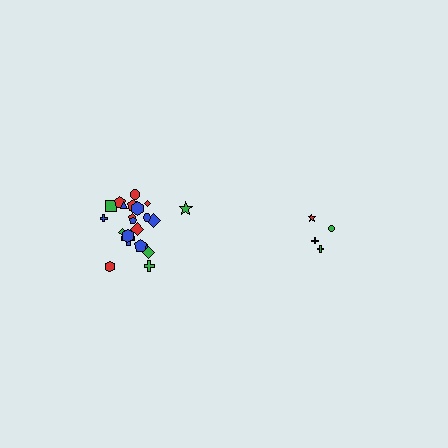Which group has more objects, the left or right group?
The left group.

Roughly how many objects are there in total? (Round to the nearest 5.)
Roughly 25 objects in total.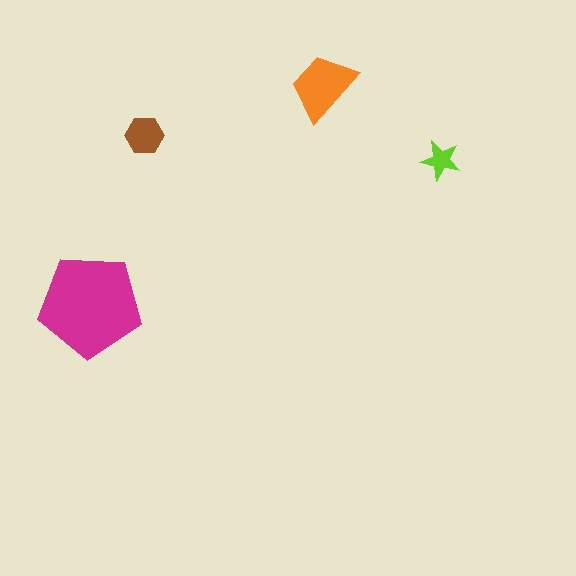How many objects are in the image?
There are 4 objects in the image.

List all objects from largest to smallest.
The magenta pentagon, the orange trapezoid, the brown hexagon, the lime star.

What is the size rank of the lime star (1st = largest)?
4th.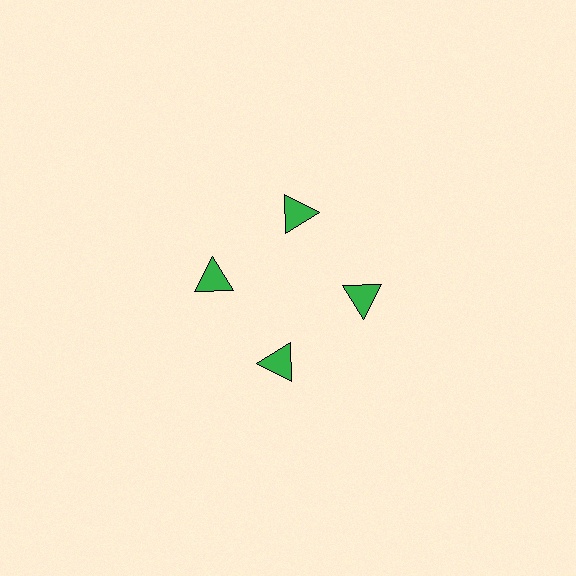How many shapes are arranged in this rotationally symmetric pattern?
There are 4 shapes, arranged in 4 groups of 1.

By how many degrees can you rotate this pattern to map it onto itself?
The pattern maps onto itself every 90 degrees of rotation.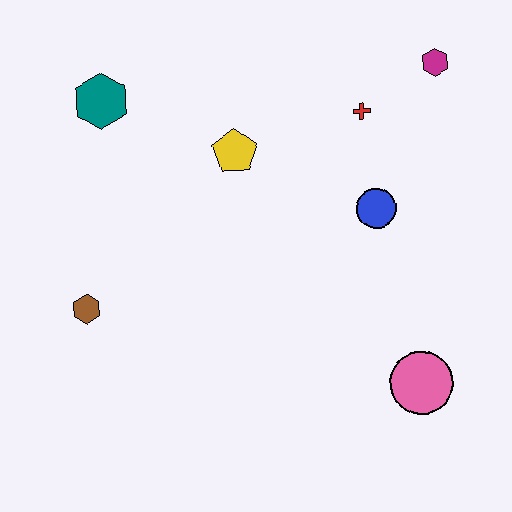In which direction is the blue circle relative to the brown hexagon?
The blue circle is to the right of the brown hexagon.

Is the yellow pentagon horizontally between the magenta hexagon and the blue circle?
No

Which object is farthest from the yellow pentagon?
The pink circle is farthest from the yellow pentagon.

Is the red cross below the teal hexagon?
Yes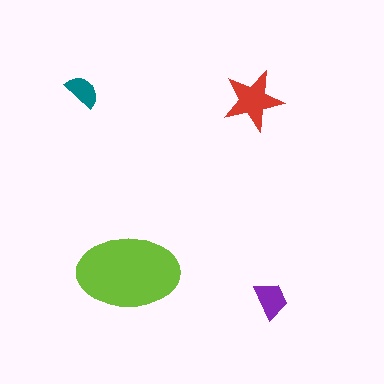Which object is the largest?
The lime ellipse.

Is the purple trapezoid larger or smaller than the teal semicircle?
Larger.